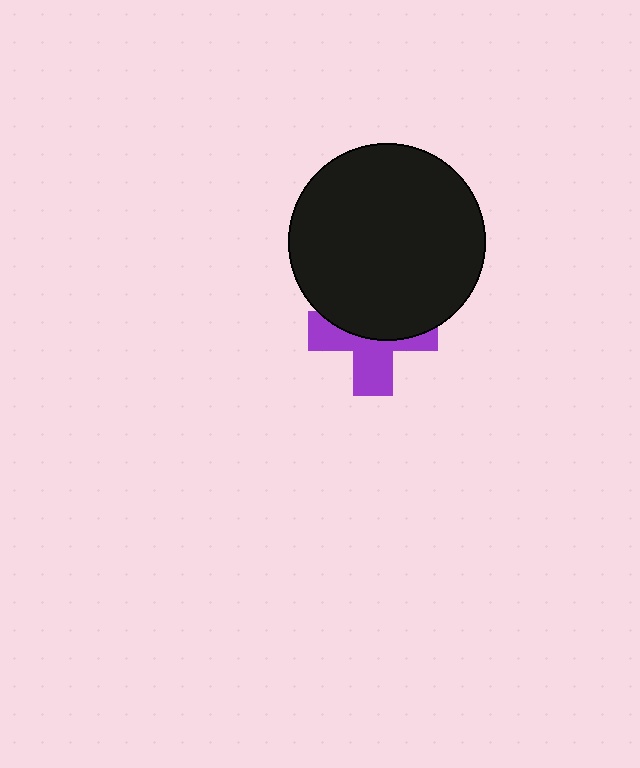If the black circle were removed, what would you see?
You would see the complete purple cross.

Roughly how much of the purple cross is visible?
About half of it is visible (roughly 48%).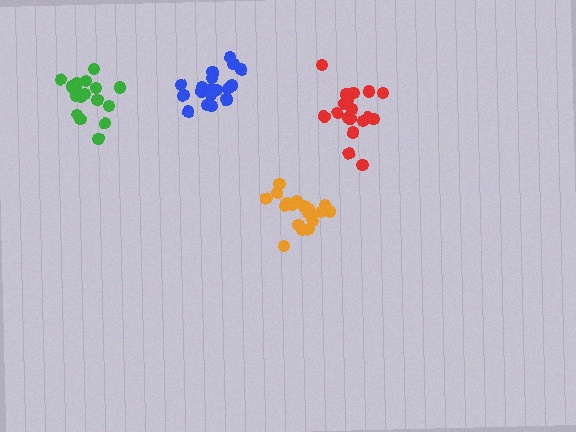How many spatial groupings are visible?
There are 4 spatial groupings.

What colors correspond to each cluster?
The clusters are colored: green, red, orange, blue.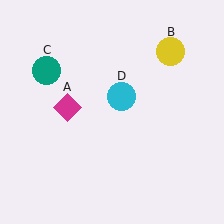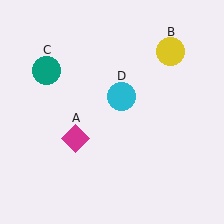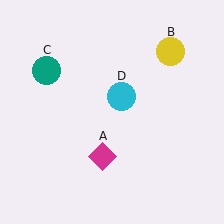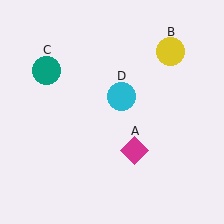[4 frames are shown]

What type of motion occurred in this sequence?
The magenta diamond (object A) rotated counterclockwise around the center of the scene.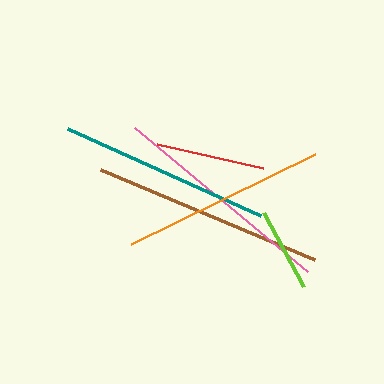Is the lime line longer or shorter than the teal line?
The teal line is longer than the lime line.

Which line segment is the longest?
The brown line is the longest at approximately 232 pixels.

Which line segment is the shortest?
The lime line is the shortest at approximately 85 pixels.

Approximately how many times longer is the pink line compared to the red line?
The pink line is approximately 2.1 times the length of the red line.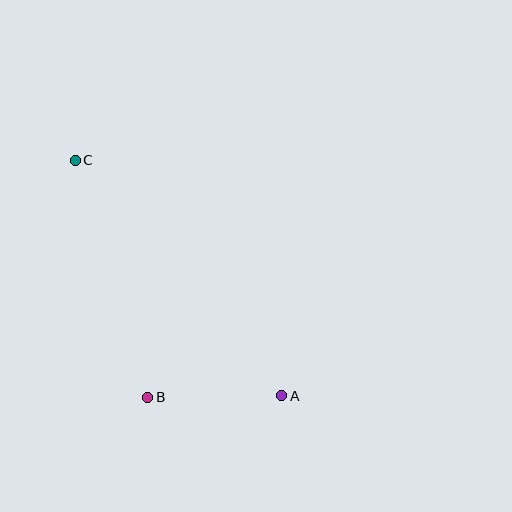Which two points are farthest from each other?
Points A and C are farthest from each other.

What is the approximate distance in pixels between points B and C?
The distance between B and C is approximately 248 pixels.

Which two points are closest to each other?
Points A and B are closest to each other.